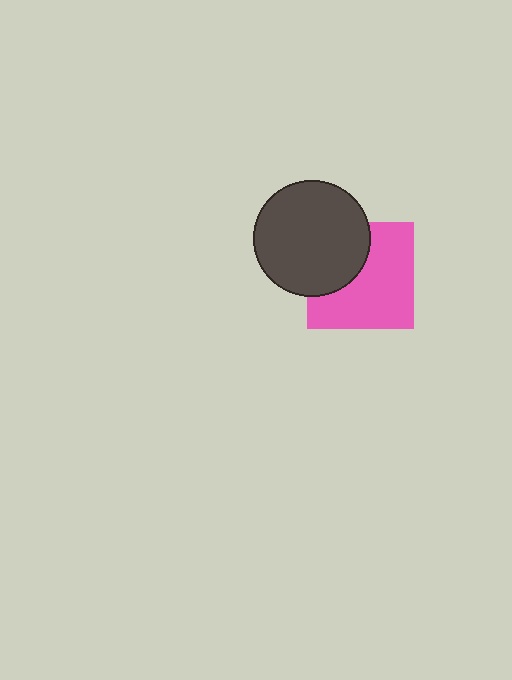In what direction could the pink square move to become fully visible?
The pink square could move toward the lower-right. That would shift it out from behind the dark gray circle entirely.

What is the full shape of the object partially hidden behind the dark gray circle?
The partially hidden object is a pink square.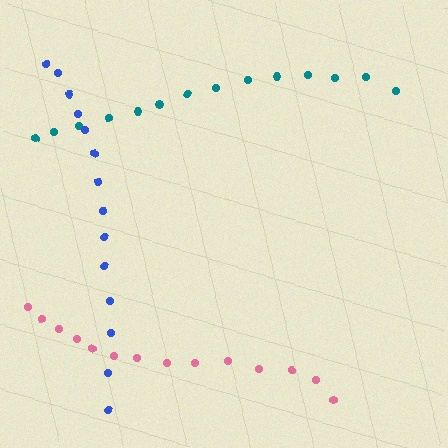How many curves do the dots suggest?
There are 3 distinct paths.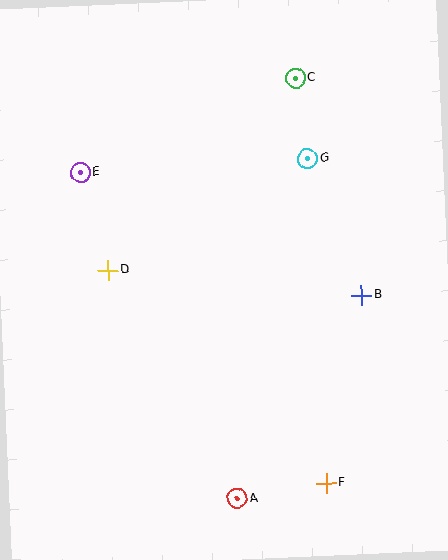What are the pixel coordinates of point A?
Point A is at (237, 498).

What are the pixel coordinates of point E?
Point E is at (80, 172).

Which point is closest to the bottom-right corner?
Point F is closest to the bottom-right corner.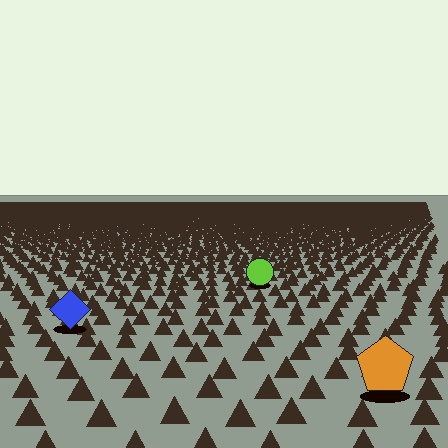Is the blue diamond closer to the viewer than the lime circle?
Yes. The blue diamond is closer — you can tell from the texture gradient: the ground texture is coarser near it.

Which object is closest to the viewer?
The orange pentagon is closest. The texture marks near it are larger and more spread out.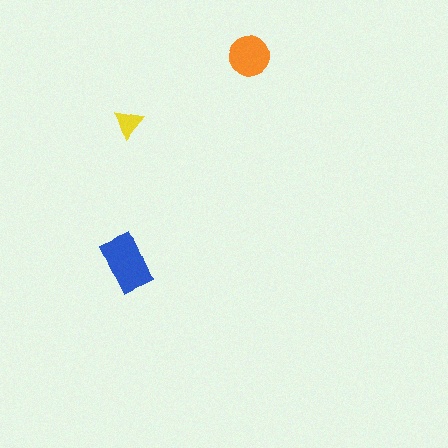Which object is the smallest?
The yellow triangle.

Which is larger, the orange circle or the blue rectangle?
The blue rectangle.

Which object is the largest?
The blue rectangle.